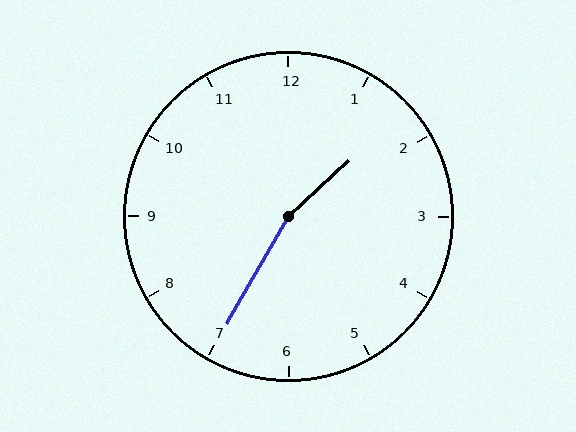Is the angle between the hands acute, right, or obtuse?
It is obtuse.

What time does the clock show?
1:35.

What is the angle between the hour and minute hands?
Approximately 162 degrees.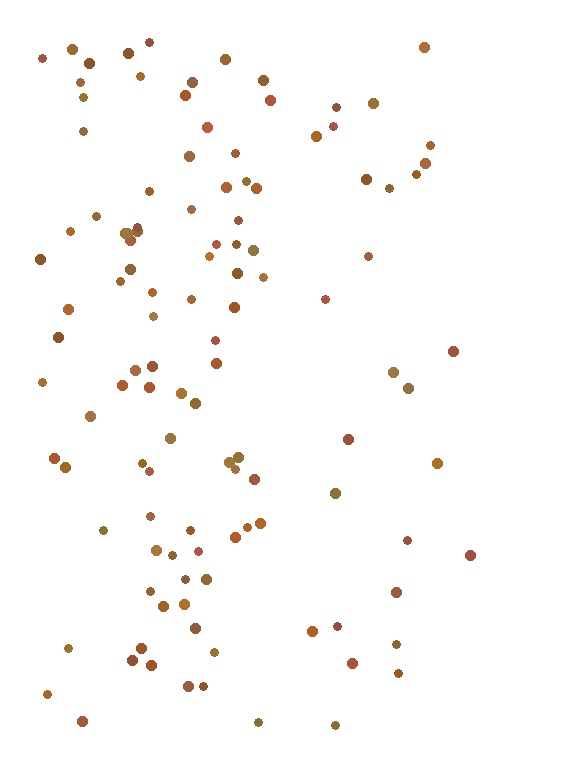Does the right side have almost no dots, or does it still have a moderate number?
Still a moderate number, just noticeably fewer than the left.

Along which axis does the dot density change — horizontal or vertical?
Horizontal.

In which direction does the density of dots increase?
From right to left, with the left side densest.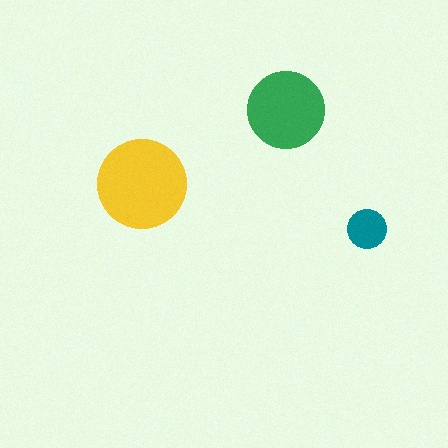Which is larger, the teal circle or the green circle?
The green one.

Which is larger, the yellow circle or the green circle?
The yellow one.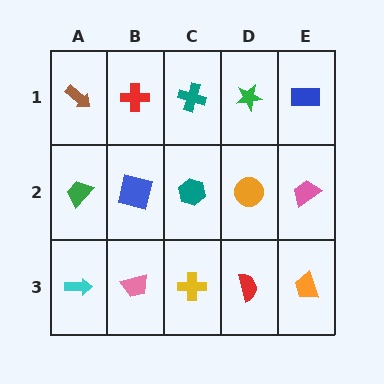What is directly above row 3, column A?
A green trapezoid.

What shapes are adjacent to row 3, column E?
A pink trapezoid (row 2, column E), a red semicircle (row 3, column D).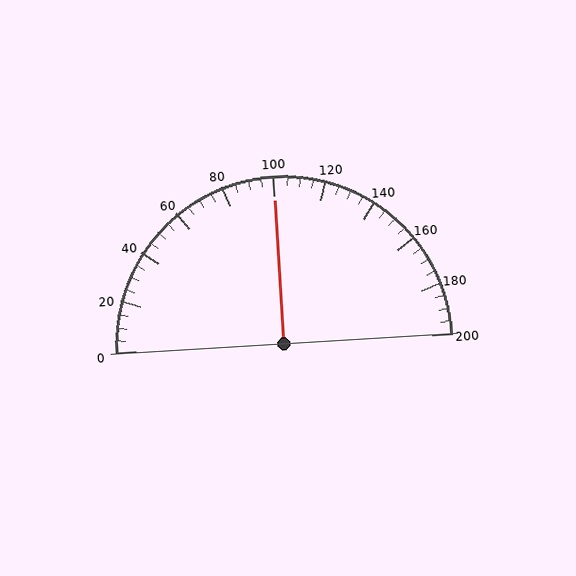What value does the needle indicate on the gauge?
The needle indicates approximately 100.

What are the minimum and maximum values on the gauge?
The gauge ranges from 0 to 200.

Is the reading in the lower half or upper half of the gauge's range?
The reading is in the upper half of the range (0 to 200).